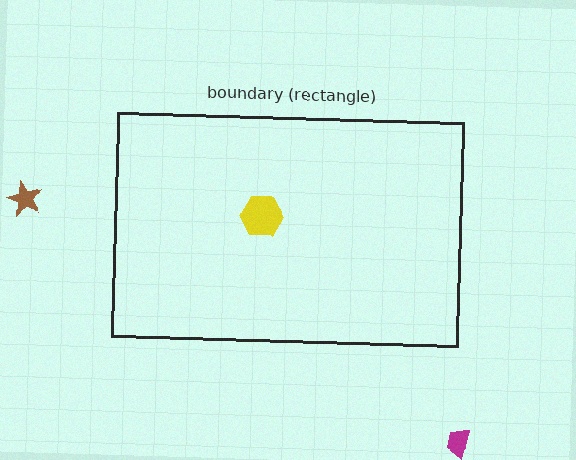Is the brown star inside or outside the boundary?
Outside.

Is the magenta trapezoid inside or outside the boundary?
Outside.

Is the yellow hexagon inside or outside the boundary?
Inside.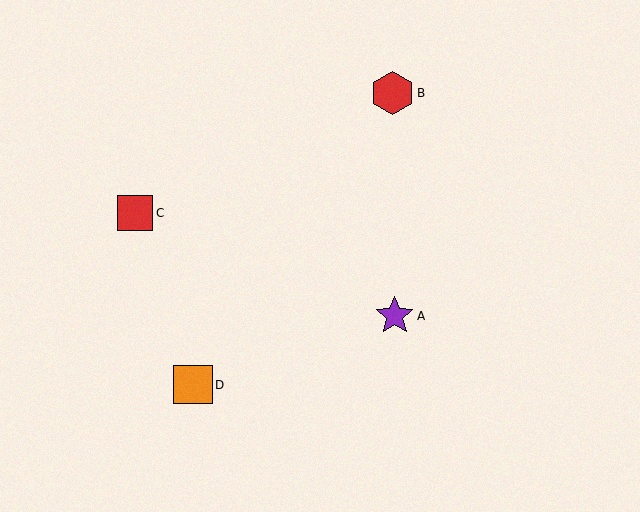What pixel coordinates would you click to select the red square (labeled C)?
Click at (135, 213) to select the red square C.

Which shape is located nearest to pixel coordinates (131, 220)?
The red square (labeled C) at (135, 213) is nearest to that location.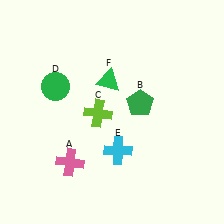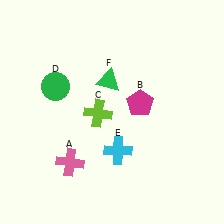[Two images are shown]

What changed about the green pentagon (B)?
In Image 1, B is green. In Image 2, it changed to magenta.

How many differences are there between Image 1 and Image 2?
There is 1 difference between the two images.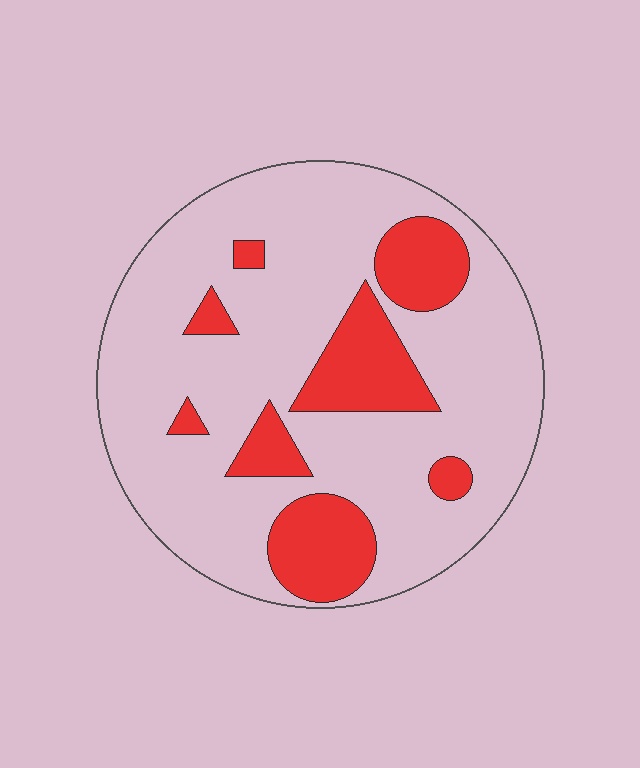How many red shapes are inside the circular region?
8.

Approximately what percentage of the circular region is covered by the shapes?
Approximately 20%.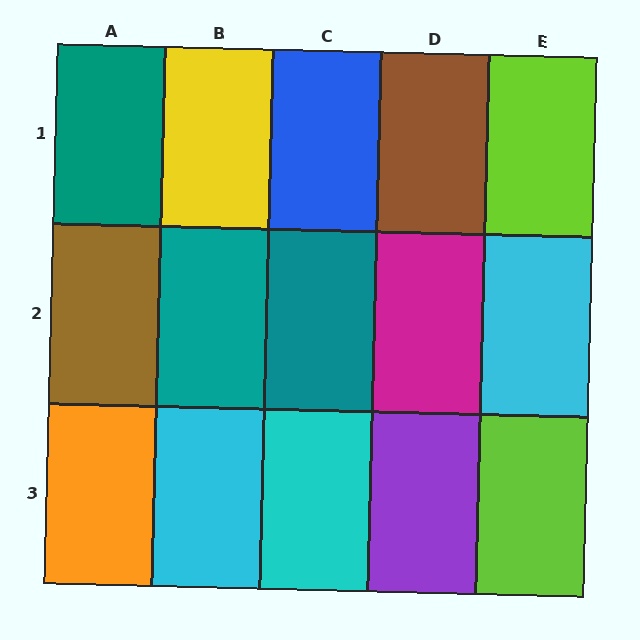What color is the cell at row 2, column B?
Teal.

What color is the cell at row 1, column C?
Blue.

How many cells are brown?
2 cells are brown.